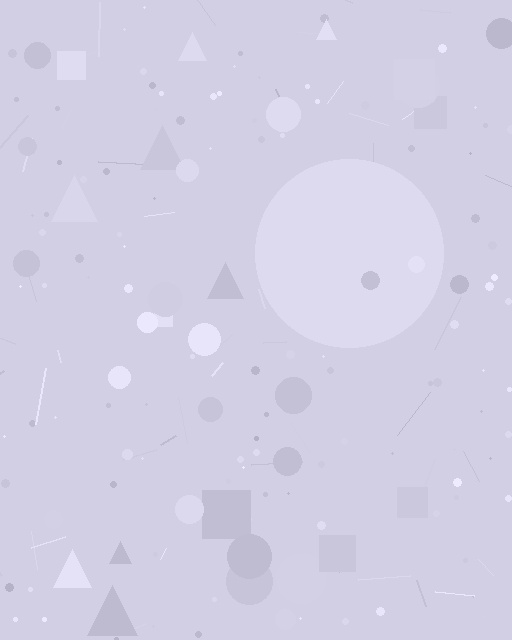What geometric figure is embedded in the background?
A circle is embedded in the background.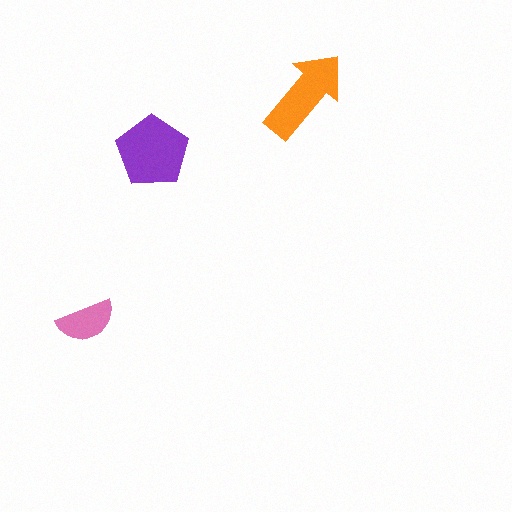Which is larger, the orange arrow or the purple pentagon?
The purple pentagon.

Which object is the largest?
The purple pentagon.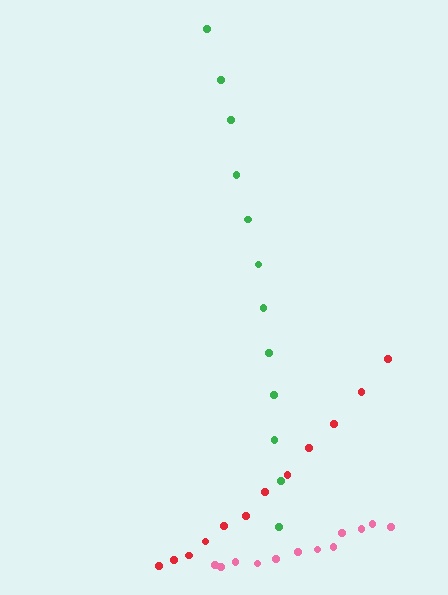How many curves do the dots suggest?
There are 3 distinct paths.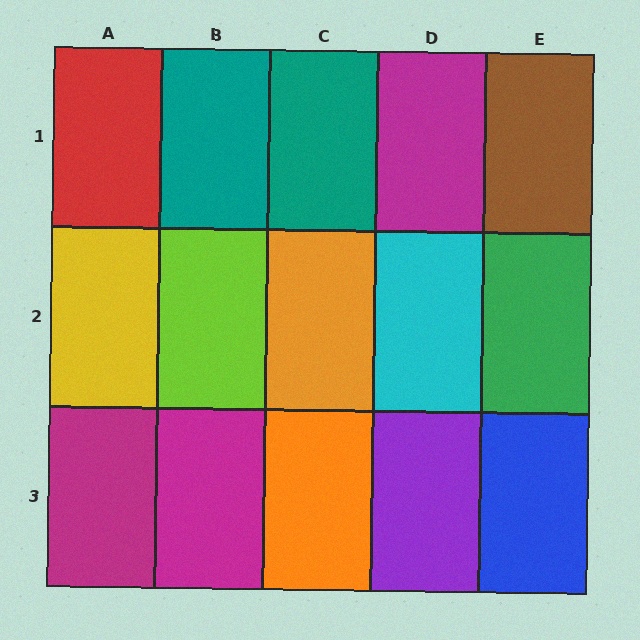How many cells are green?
1 cell is green.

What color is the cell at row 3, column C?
Orange.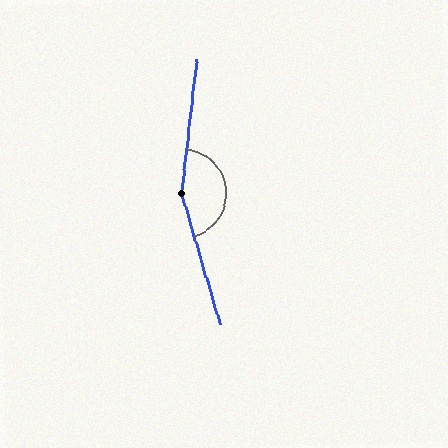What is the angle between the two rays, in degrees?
Approximately 157 degrees.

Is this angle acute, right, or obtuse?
It is obtuse.